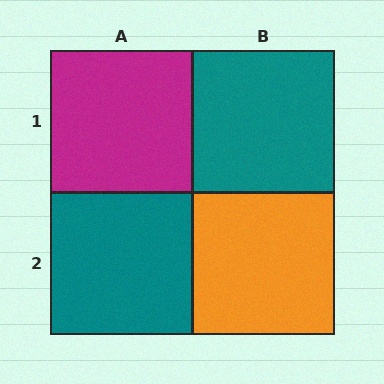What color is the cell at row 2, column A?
Teal.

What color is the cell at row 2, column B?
Orange.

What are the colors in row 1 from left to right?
Magenta, teal.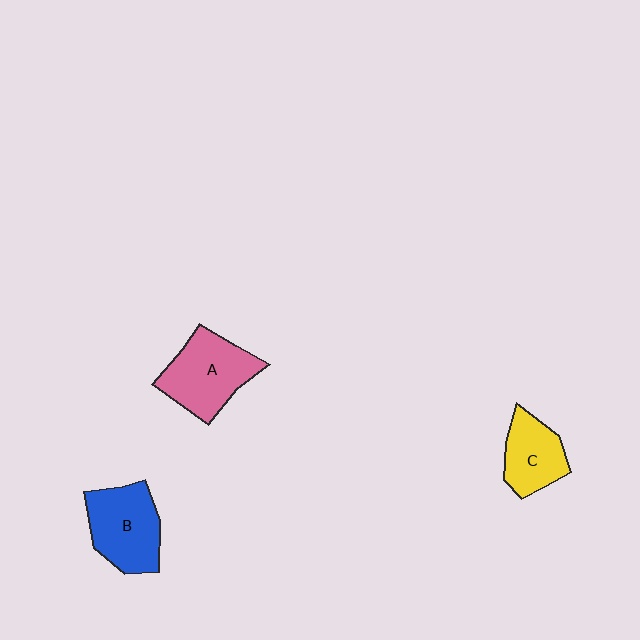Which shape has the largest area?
Shape A (pink).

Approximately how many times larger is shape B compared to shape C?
Approximately 1.4 times.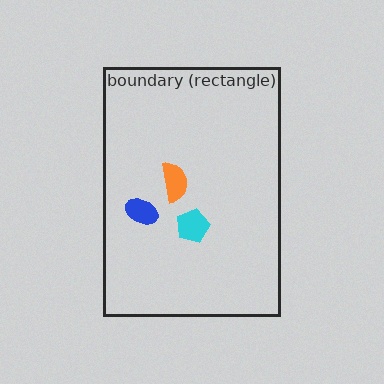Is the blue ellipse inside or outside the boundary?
Inside.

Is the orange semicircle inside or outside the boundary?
Inside.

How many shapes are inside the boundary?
3 inside, 0 outside.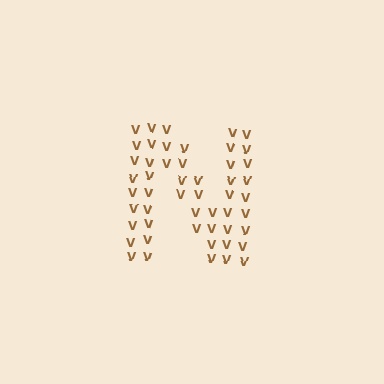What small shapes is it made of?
It is made of small letter V's.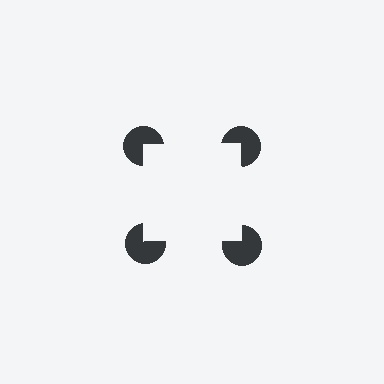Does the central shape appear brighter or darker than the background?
It typically appears slightly brighter than the background, even though no actual brightness change is drawn.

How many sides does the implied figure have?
4 sides.